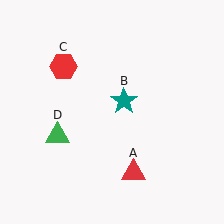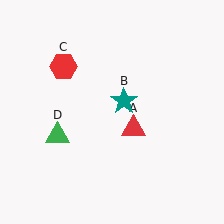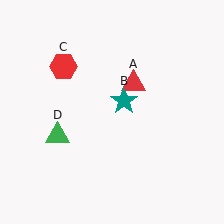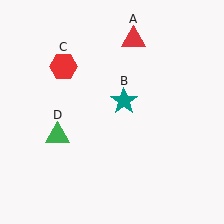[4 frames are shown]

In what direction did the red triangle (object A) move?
The red triangle (object A) moved up.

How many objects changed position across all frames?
1 object changed position: red triangle (object A).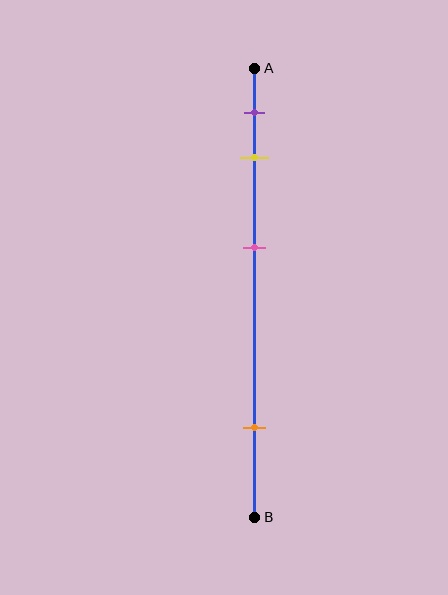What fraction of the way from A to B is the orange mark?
The orange mark is approximately 80% (0.8) of the way from A to B.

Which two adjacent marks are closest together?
The purple and yellow marks are the closest adjacent pair.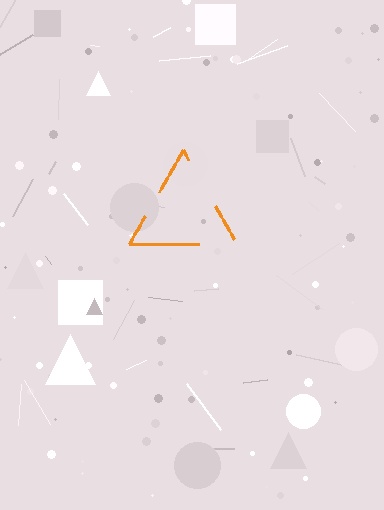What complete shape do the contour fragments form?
The contour fragments form a triangle.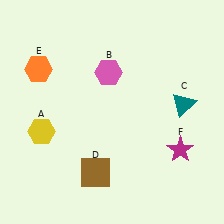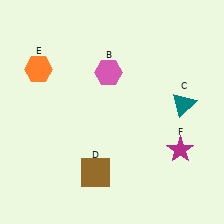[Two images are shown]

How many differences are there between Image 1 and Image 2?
There is 1 difference between the two images.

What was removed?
The yellow hexagon (A) was removed in Image 2.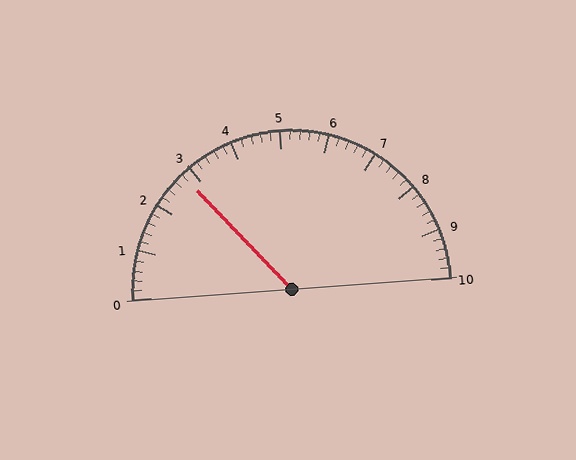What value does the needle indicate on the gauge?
The needle indicates approximately 2.8.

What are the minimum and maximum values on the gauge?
The gauge ranges from 0 to 10.